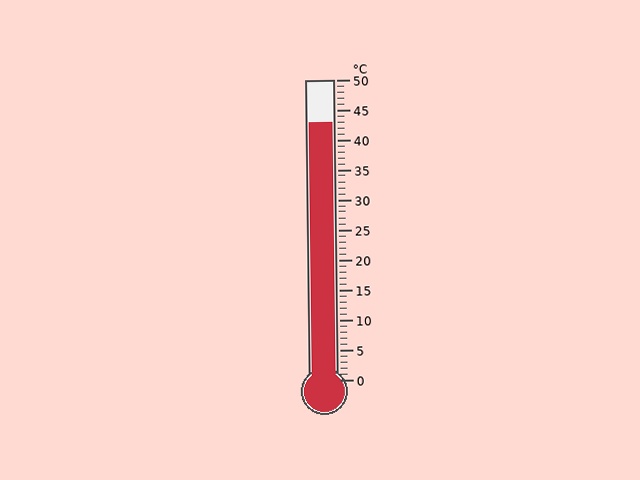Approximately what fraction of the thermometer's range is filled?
The thermometer is filled to approximately 85% of its range.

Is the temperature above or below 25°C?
The temperature is above 25°C.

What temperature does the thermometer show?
The thermometer shows approximately 43°C.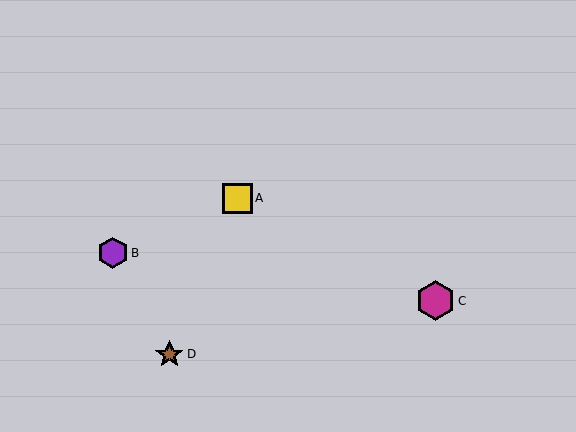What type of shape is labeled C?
Shape C is a magenta hexagon.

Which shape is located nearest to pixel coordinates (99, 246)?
The purple hexagon (labeled B) at (113, 253) is nearest to that location.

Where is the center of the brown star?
The center of the brown star is at (169, 354).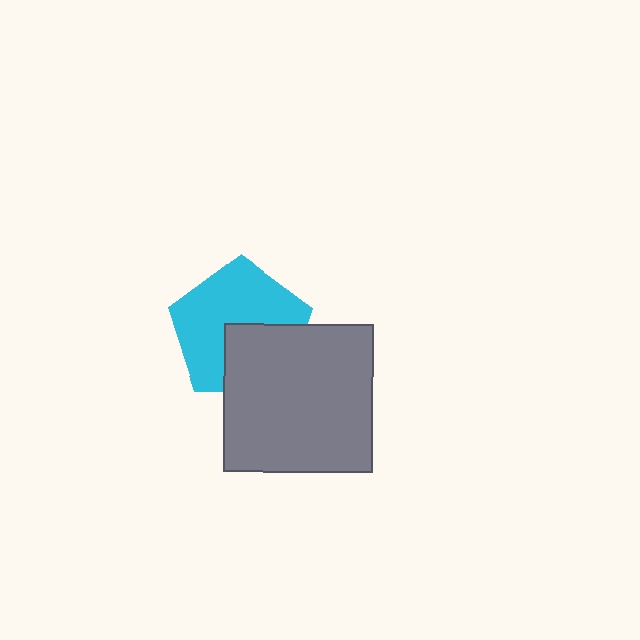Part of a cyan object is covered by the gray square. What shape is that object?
It is a pentagon.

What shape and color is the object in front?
The object in front is a gray square.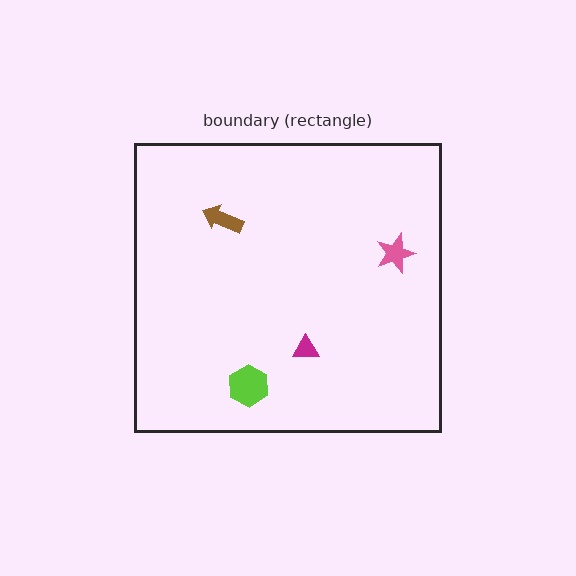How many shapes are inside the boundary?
4 inside, 0 outside.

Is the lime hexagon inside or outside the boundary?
Inside.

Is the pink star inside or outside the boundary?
Inside.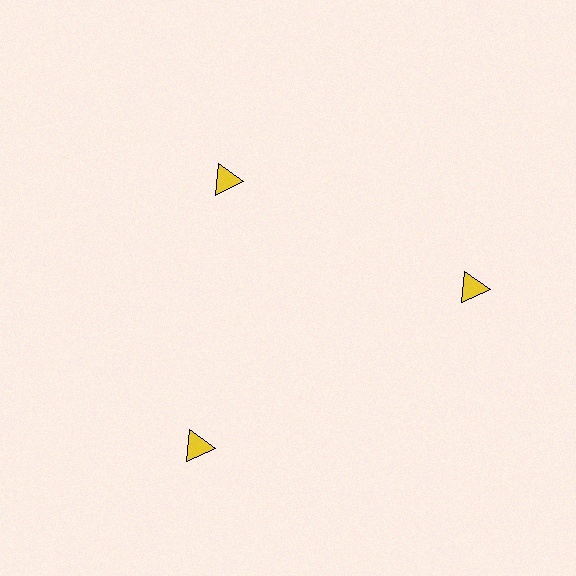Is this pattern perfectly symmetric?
No. The 3 yellow triangles are arranged in a ring, but one element near the 11 o'clock position is pulled inward toward the center, breaking the 3-fold rotational symmetry.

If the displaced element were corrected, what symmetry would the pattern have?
It would have 3-fold rotational symmetry — the pattern would map onto itself every 120 degrees.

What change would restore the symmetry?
The symmetry would be restored by moving it outward, back onto the ring so that all 3 triangles sit at equal angles and equal distance from the center.